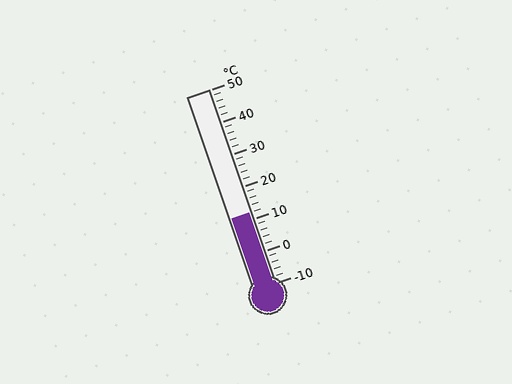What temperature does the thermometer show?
The thermometer shows approximately 12°C.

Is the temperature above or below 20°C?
The temperature is below 20°C.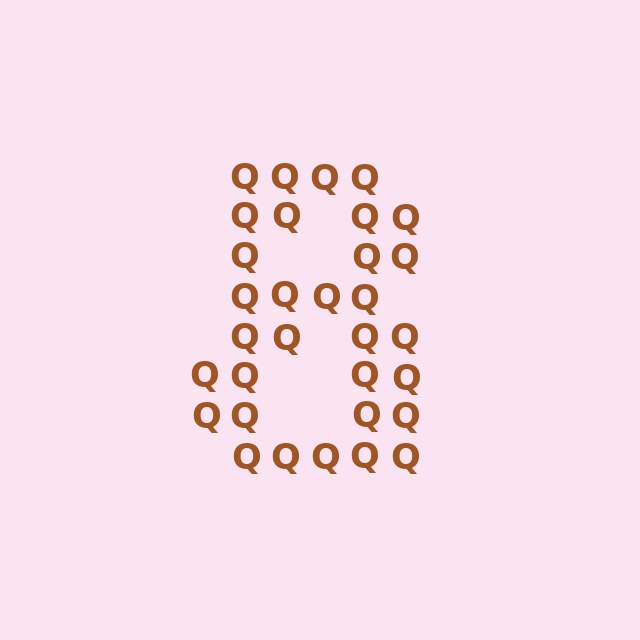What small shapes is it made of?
It is made of small letter Q's.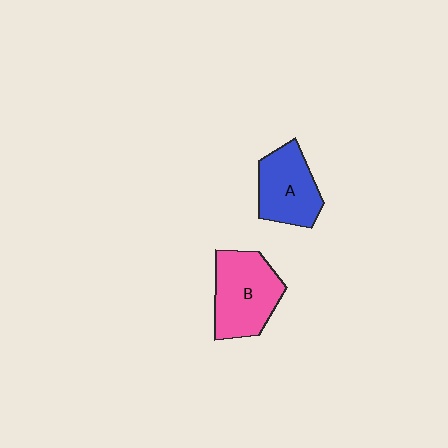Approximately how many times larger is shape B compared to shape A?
Approximately 1.2 times.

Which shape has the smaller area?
Shape A (blue).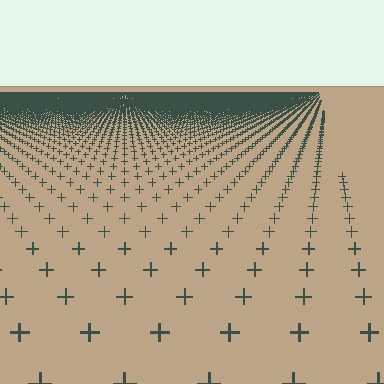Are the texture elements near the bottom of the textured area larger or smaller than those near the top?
Larger. Near the bottom, elements are closer to the viewer and appear at a bigger on-screen size.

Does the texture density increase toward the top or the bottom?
Density increases toward the top.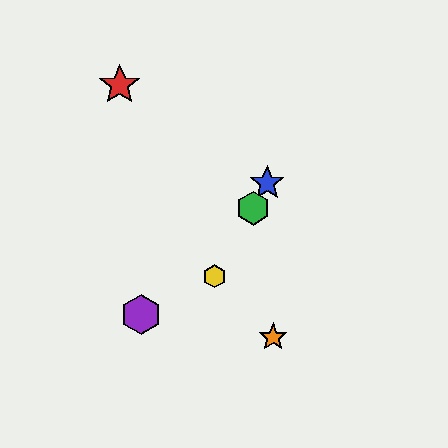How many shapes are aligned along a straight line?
3 shapes (the blue star, the green hexagon, the yellow hexagon) are aligned along a straight line.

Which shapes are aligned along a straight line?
The blue star, the green hexagon, the yellow hexagon are aligned along a straight line.